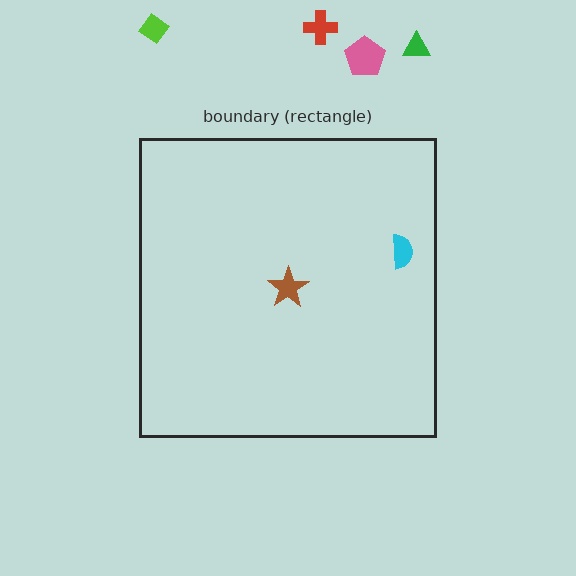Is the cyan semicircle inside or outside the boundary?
Inside.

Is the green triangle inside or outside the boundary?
Outside.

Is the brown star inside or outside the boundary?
Inside.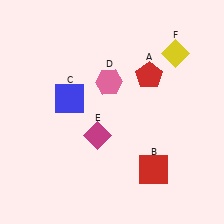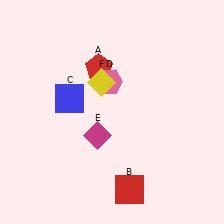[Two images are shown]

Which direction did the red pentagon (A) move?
The red pentagon (A) moved left.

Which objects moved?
The objects that moved are: the red pentagon (A), the red square (B), the yellow diamond (F).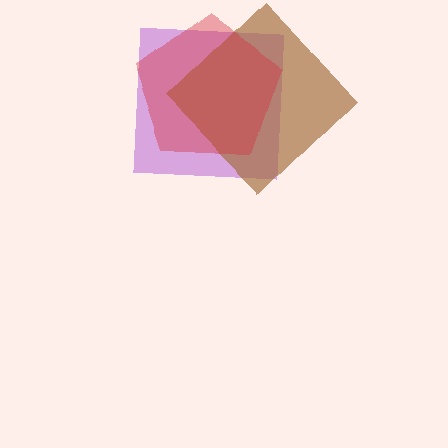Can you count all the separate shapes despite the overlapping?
Yes, there are 3 separate shapes.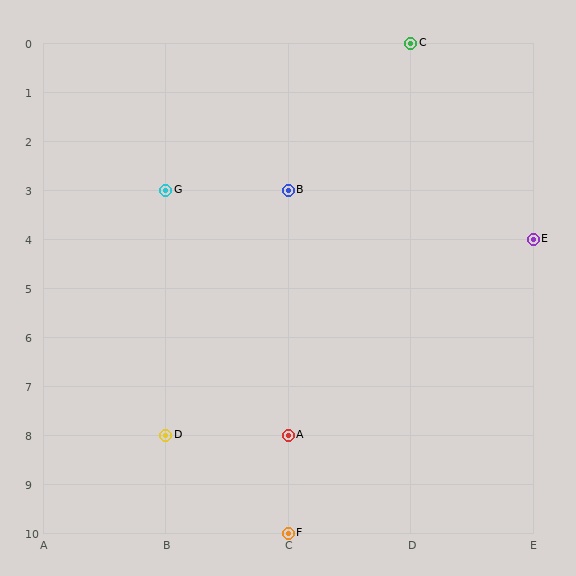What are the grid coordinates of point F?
Point F is at grid coordinates (C, 10).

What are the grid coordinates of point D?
Point D is at grid coordinates (B, 8).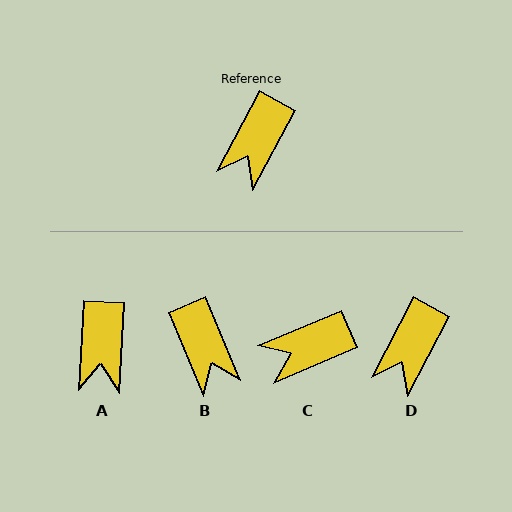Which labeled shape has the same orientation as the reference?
D.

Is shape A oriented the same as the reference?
No, it is off by about 24 degrees.